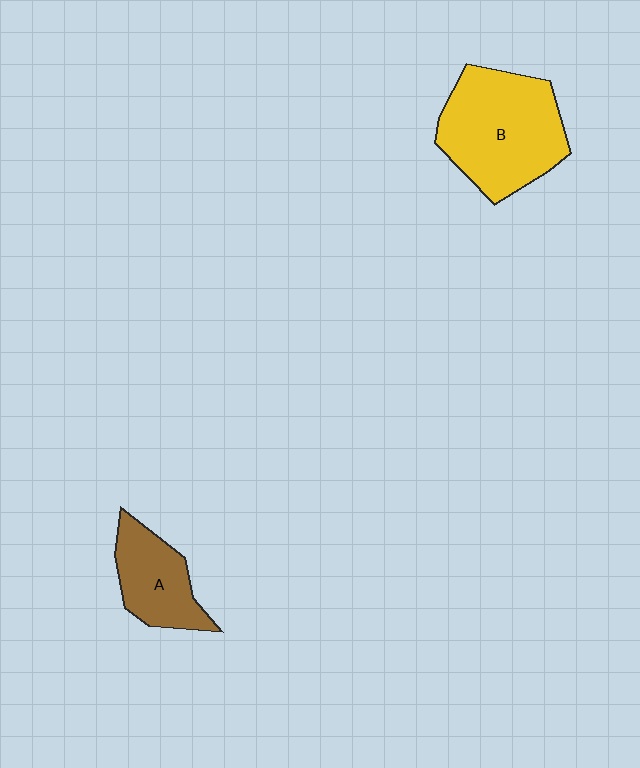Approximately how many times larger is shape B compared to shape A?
Approximately 1.8 times.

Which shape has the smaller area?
Shape A (brown).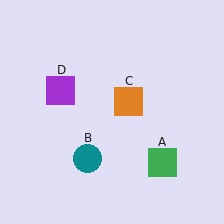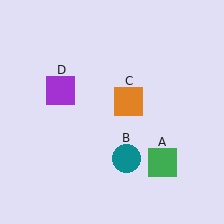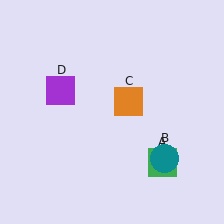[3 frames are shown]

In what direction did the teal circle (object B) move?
The teal circle (object B) moved right.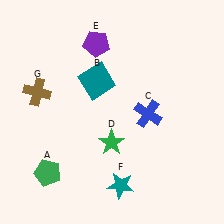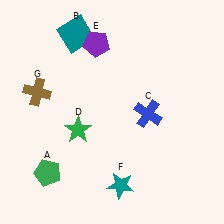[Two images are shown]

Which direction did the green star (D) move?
The green star (D) moved left.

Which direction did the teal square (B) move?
The teal square (B) moved up.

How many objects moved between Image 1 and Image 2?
2 objects moved between the two images.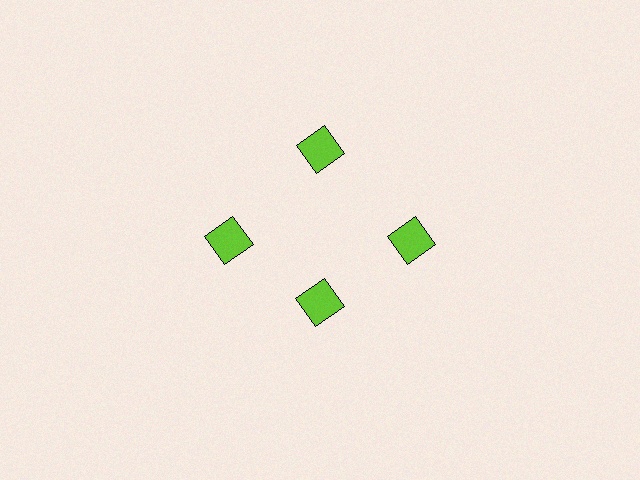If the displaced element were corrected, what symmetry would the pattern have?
It would have 4-fold rotational symmetry — the pattern would map onto itself every 90 degrees.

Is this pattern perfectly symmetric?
No. The 4 lime squares are arranged in a ring, but one element near the 6 o'clock position is pulled inward toward the center, breaking the 4-fold rotational symmetry.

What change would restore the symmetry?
The symmetry would be restored by moving it outward, back onto the ring so that all 4 squares sit at equal angles and equal distance from the center.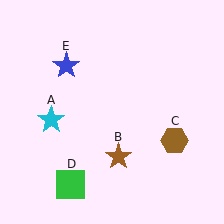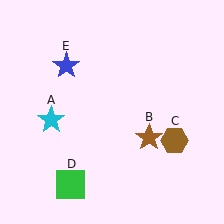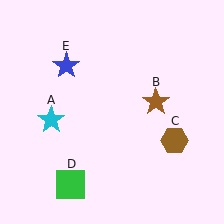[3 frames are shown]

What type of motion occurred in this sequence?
The brown star (object B) rotated counterclockwise around the center of the scene.